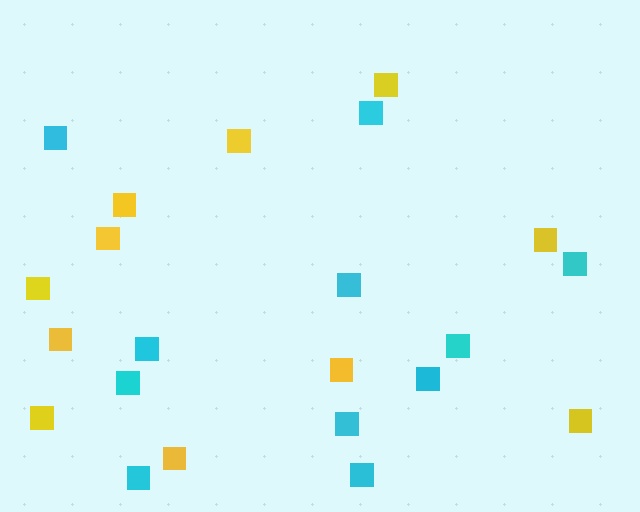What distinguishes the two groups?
There are 2 groups: one group of yellow squares (11) and one group of cyan squares (11).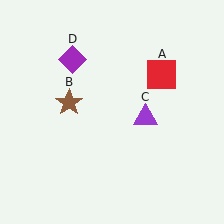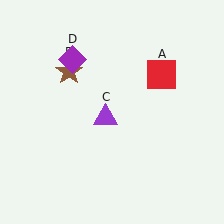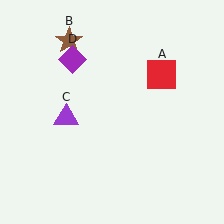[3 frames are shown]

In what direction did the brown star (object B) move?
The brown star (object B) moved up.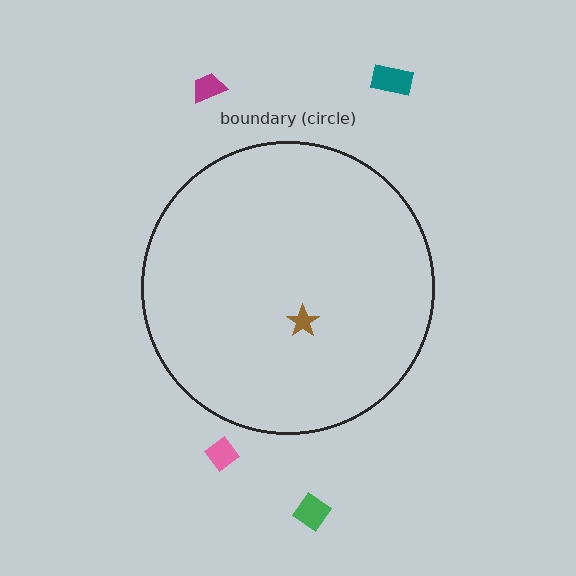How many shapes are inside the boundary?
1 inside, 4 outside.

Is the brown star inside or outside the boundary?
Inside.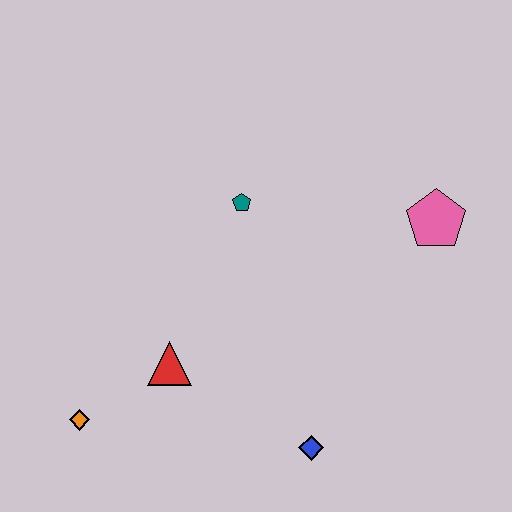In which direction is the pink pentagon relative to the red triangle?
The pink pentagon is to the right of the red triangle.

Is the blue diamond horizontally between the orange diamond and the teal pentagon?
No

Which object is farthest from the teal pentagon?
The orange diamond is farthest from the teal pentagon.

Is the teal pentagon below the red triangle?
No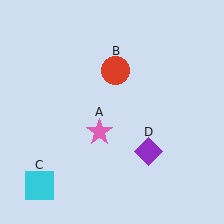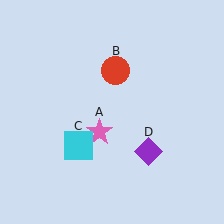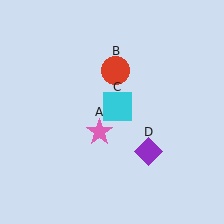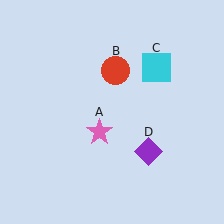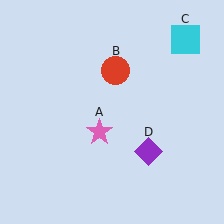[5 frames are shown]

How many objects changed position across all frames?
1 object changed position: cyan square (object C).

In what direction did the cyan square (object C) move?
The cyan square (object C) moved up and to the right.